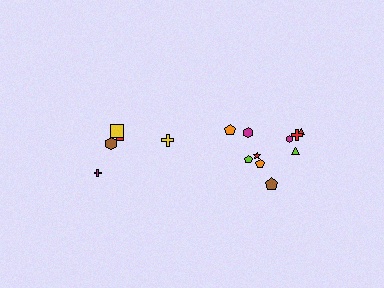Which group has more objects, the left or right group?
The right group.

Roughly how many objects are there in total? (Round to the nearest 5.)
Roughly 15 objects in total.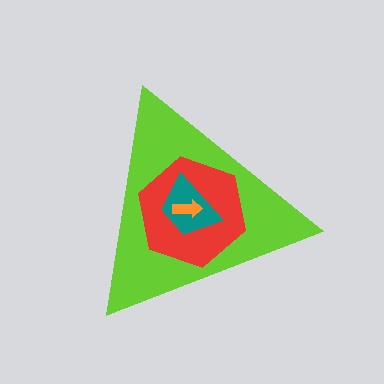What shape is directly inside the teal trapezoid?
The orange arrow.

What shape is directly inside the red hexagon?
The teal trapezoid.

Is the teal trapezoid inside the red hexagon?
Yes.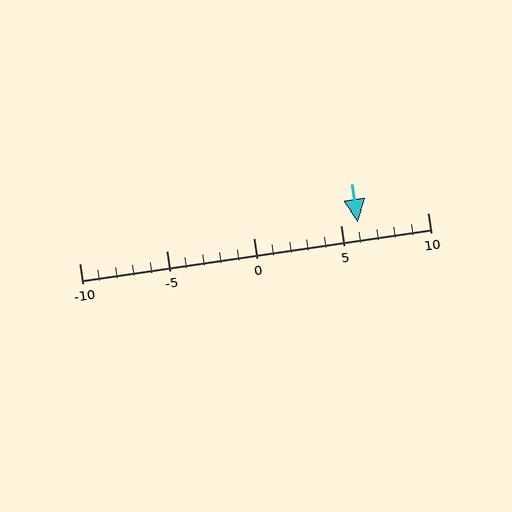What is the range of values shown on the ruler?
The ruler shows values from -10 to 10.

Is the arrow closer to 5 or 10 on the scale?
The arrow is closer to 5.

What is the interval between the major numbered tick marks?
The major tick marks are spaced 5 units apart.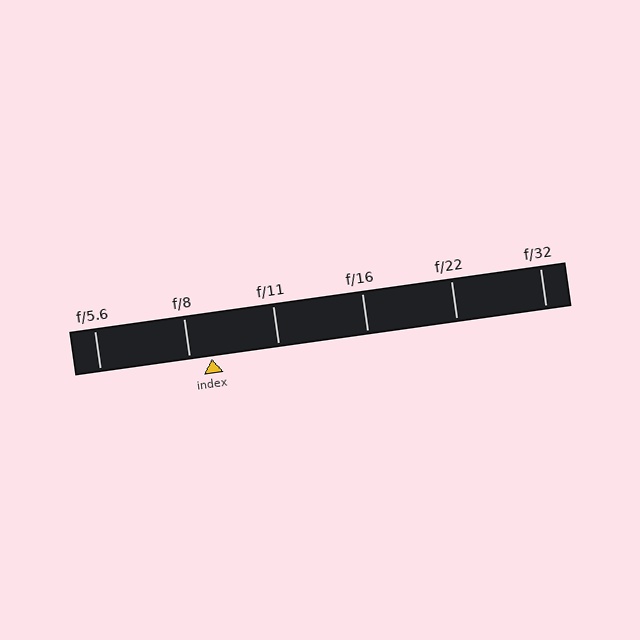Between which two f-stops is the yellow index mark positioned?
The index mark is between f/8 and f/11.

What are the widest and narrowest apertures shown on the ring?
The widest aperture shown is f/5.6 and the narrowest is f/32.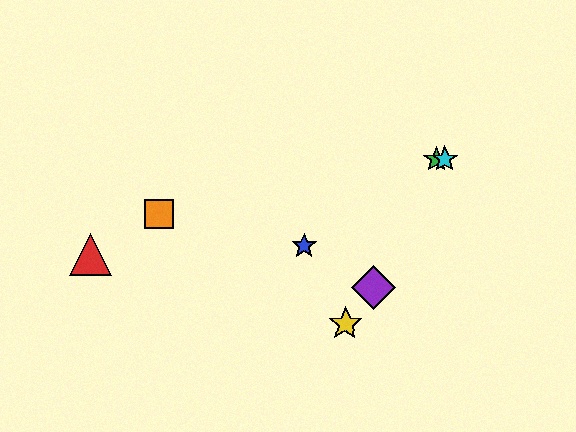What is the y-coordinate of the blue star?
The blue star is at y≈246.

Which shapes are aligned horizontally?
The green star, the cyan star are aligned horizontally.